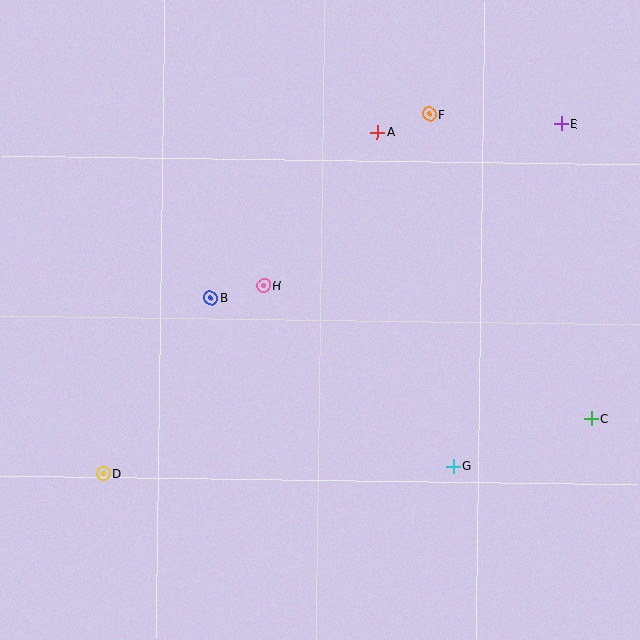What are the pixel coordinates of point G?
Point G is at (453, 466).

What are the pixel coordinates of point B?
Point B is at (211, 298).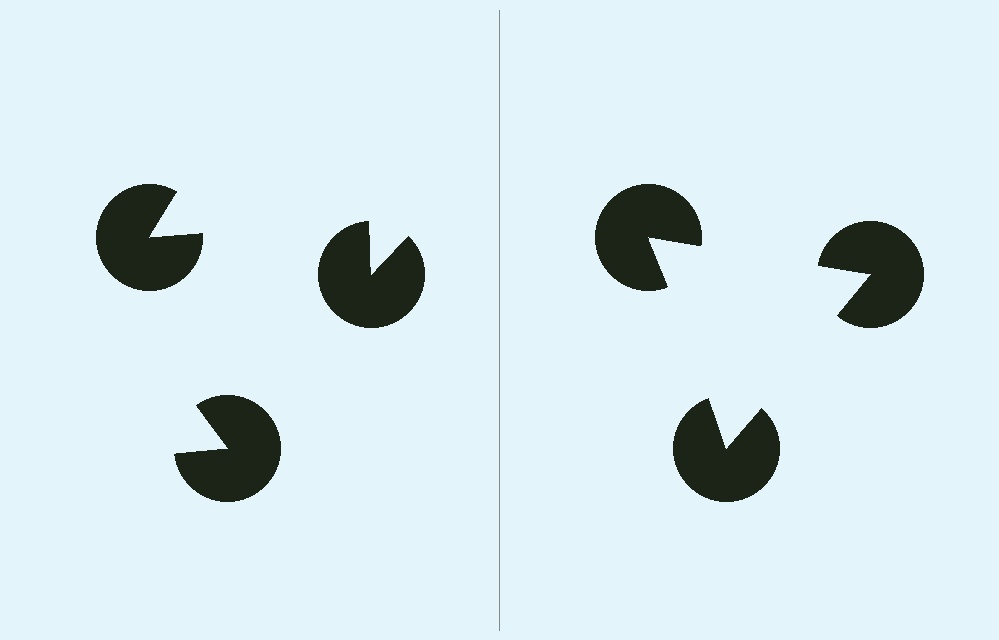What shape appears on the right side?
An illusory triangle.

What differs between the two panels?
The pac-man discs are positioned identically on both sides; only the wedge orientations differ. On the right they align to a triangle; on the left they are misaligned.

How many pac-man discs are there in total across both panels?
6 — 3 on each side.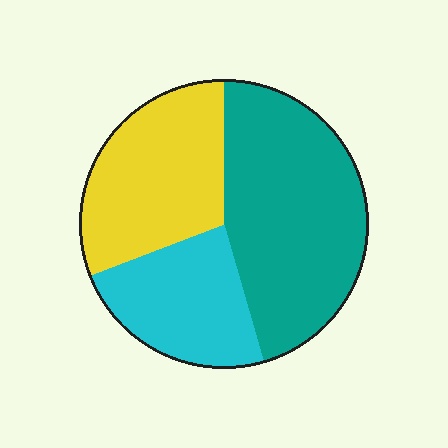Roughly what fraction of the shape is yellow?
Yellow takes up about one third (1/3) of the shape.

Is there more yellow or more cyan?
Yellow.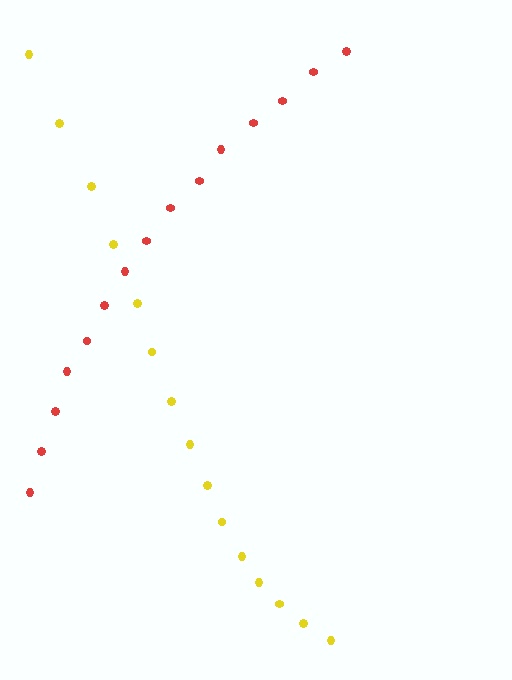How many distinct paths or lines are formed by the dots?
There are 2 distinct paths.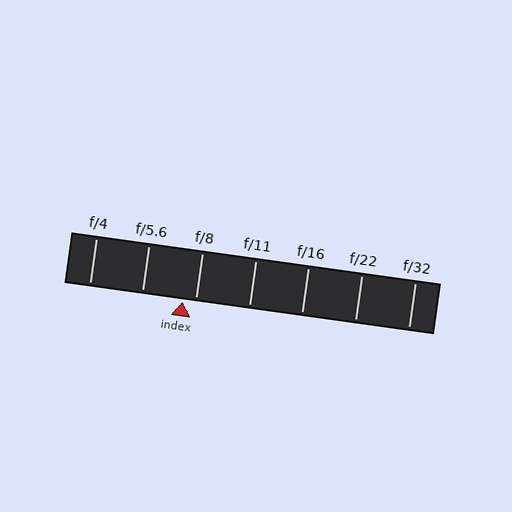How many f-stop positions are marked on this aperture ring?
There are 7 f-stop positions marked.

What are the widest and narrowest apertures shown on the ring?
The widest aperture shown is f/4 and the narrowest is f/32.